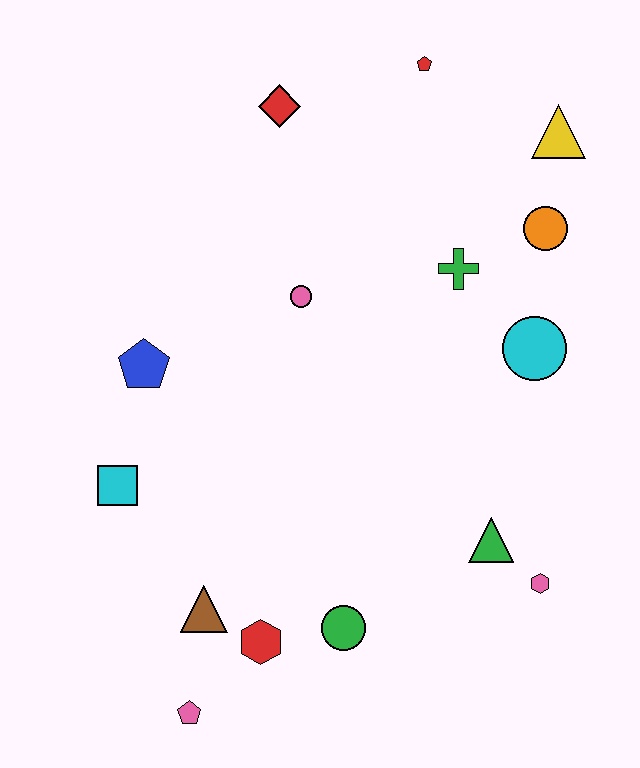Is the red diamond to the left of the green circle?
Yes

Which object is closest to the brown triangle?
The red hexagon is closest to the brown triangle.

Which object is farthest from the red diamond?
The pink pentagon is farthest from the red diamond.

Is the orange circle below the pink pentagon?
No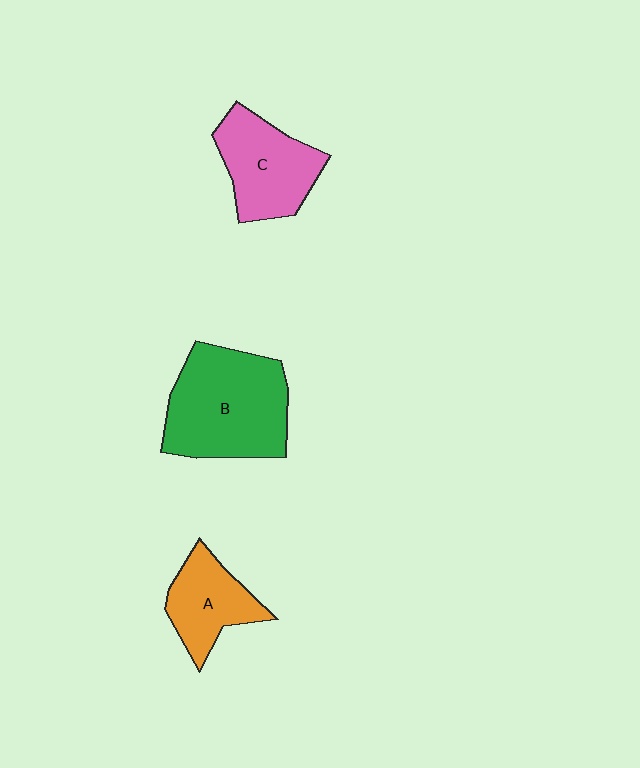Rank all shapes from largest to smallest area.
From largest to smallest: B (green), C (pink), A (orange).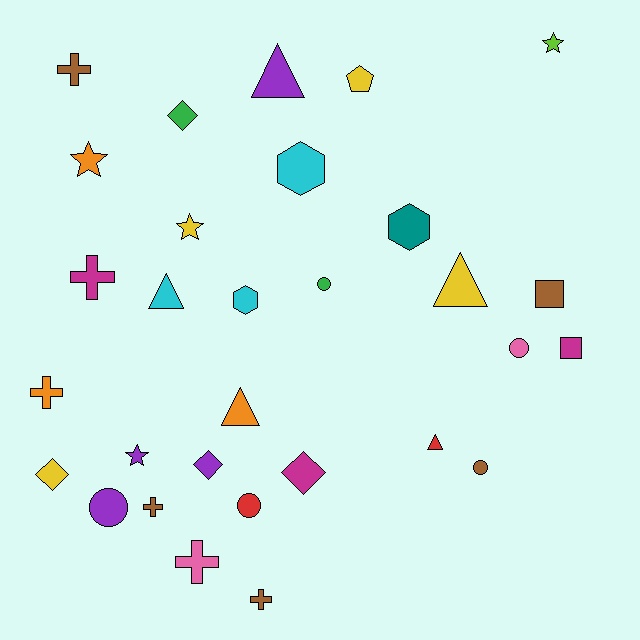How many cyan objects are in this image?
There are 3 cyan objects.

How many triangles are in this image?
There are 5 triangles.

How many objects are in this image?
There are 30 objects.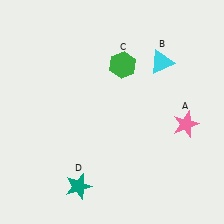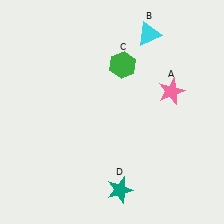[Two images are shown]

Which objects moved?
The objects that moved are: the pink star (A), the cyan triangle (B), the teal star (D).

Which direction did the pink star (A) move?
The pink star (A) moved up.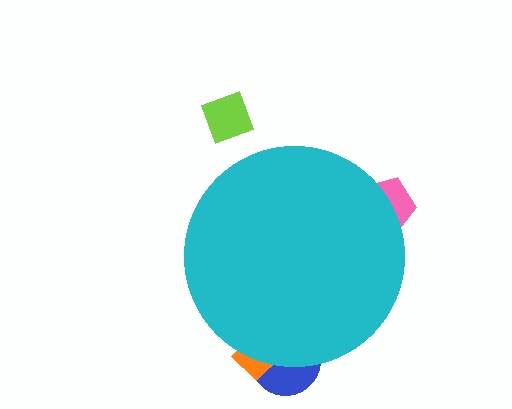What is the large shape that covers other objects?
A cyan circle.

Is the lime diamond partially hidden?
No, the lime diamond is fully visible.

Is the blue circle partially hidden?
Yes, the blue circle is partially hidden behind the cyan circle.